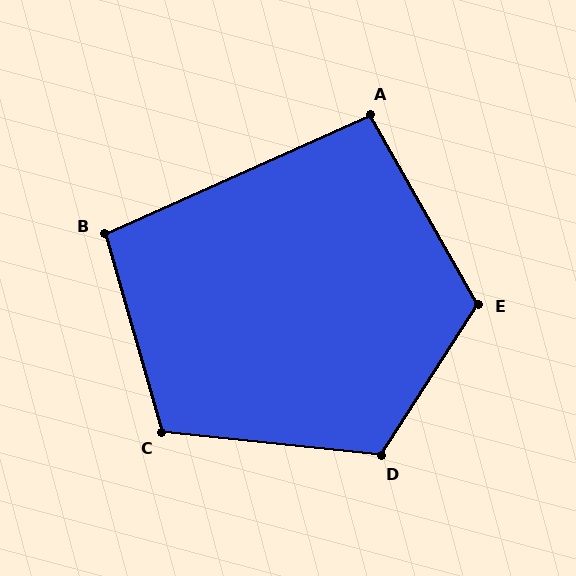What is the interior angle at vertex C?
Approximately 112 degrees (obtuse).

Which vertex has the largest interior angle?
E, at approximately 117 degrees.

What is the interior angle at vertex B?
Approximately 98 degrees (obtuse).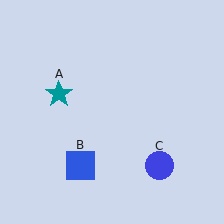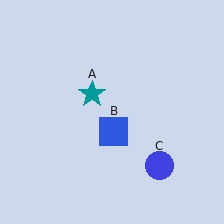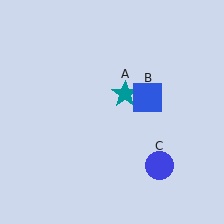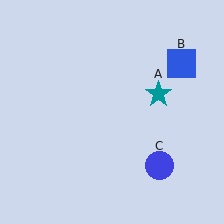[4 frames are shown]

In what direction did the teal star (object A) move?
The teal star (object A) moved right.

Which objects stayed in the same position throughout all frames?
Blue circle (object C) remained stationary.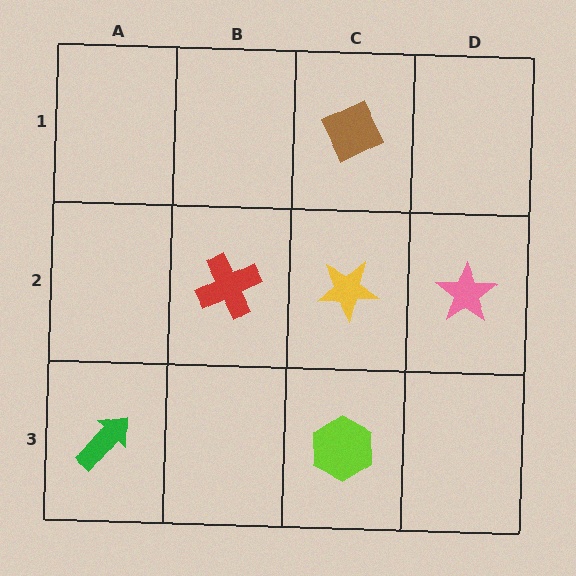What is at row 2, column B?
A red cross.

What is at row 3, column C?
A lime hexagon.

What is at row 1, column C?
A brown diamond.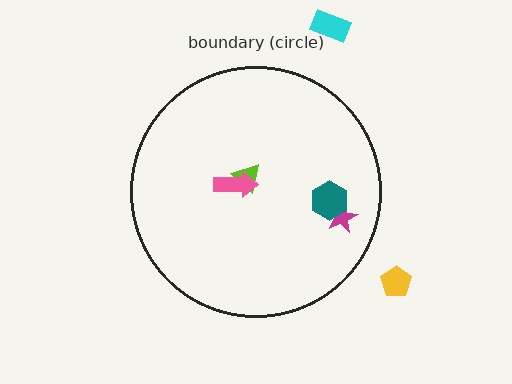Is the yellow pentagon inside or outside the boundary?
Outside.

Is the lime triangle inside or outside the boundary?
Inside.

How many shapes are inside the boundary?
4 inside, 2 outside.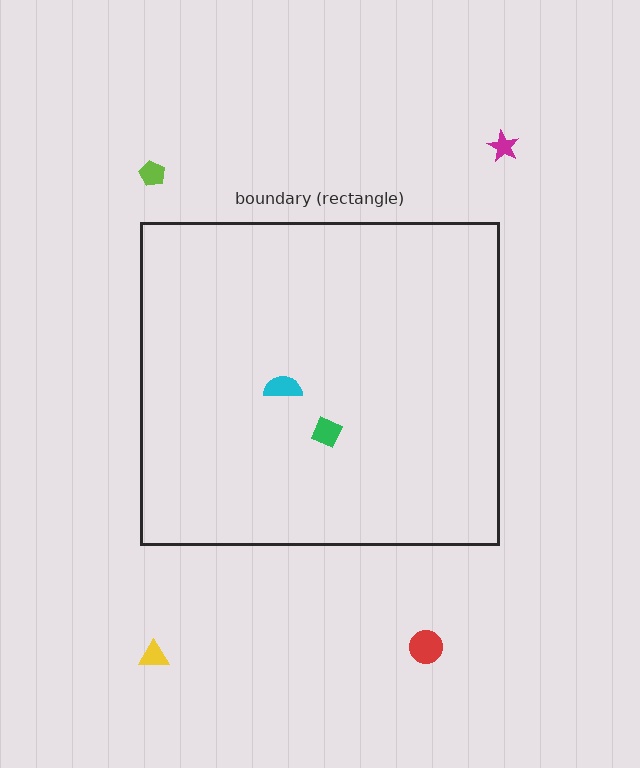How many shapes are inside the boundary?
2 inside, 4 outside.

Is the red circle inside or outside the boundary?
Outside.